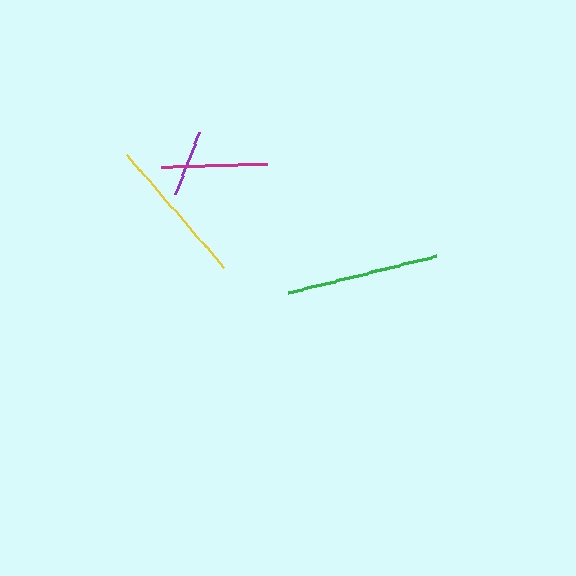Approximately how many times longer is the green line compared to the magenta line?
The green line is approximately 1.4 times the length of the magenta line.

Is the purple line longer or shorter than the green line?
The green line is longer than the purple line.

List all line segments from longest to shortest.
From longest to shortest: green, yellow, magenta, purple.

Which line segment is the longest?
The green line is the longest at approximately 152 pixels.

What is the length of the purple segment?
The purple segment is approximately 68 pixels long.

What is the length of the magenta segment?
The magenta segment is approximately 106 pixels long.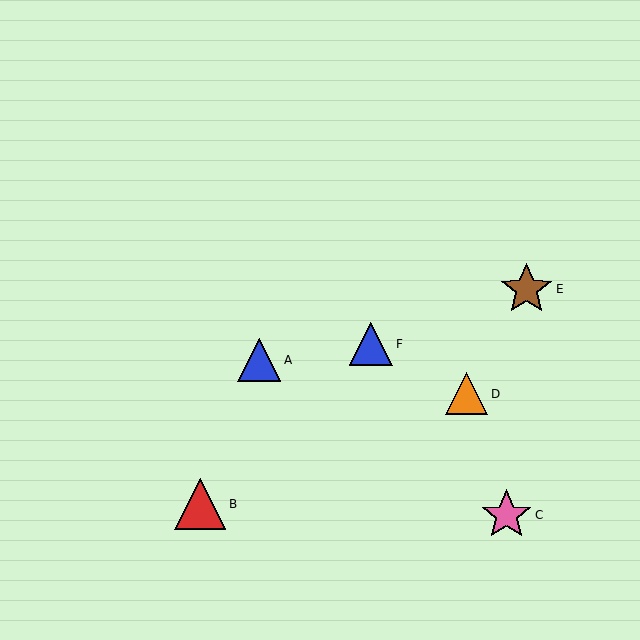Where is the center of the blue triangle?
The center of the blue triangle is at (371, 344).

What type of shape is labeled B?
Shape B is a red triangle.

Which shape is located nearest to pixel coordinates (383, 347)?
The blue triangle (labeled F) at (371, 344) is nearest to that location.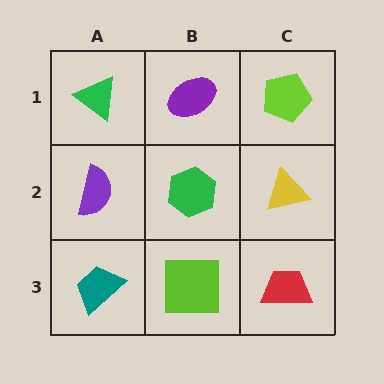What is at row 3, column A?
A teal trapezoid.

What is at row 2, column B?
A green hexagon.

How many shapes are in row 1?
3 shapes.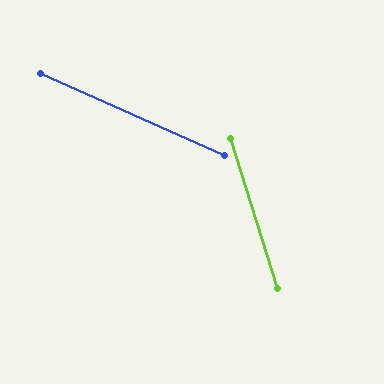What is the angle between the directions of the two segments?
Approximately 49 degrees.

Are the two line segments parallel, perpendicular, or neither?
Neither parallel nor perpendicular — they differ by about 49°.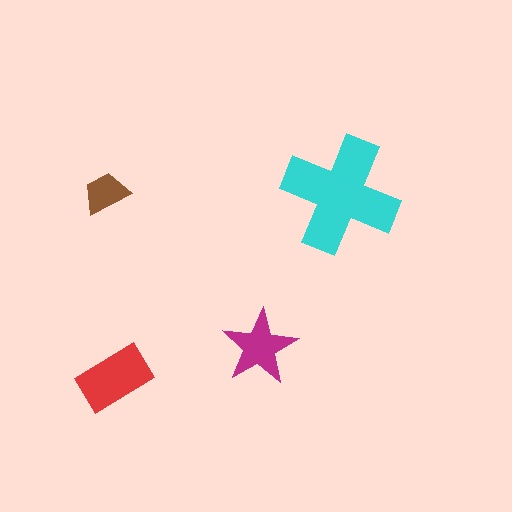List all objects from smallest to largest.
The brown trapezoid, the magenta star, the red rectangle, the cyan cross.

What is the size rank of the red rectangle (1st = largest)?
2nd.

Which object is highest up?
The brown trapezoid is topmost.